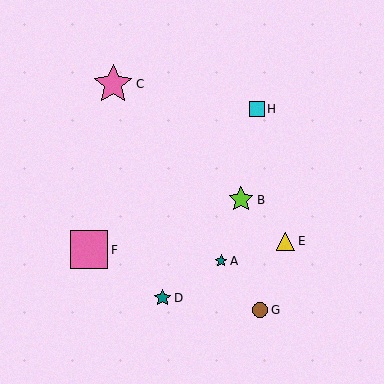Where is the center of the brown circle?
The center of the brown circle is at (260, 310).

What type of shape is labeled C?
Shape C is a pink star.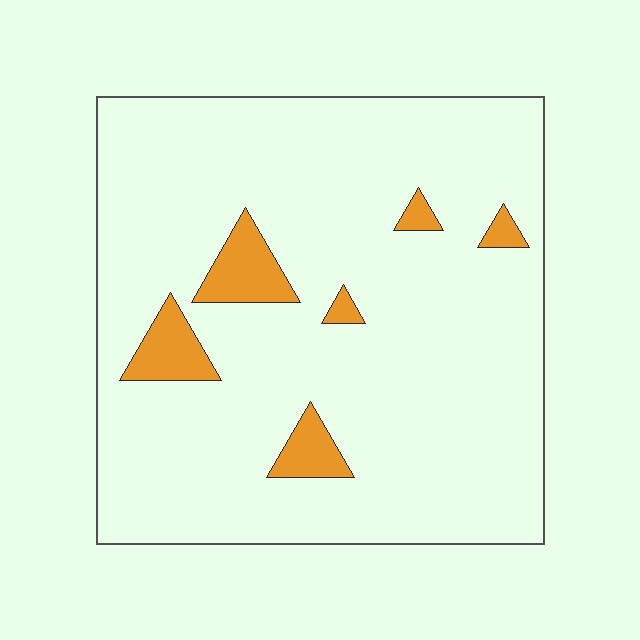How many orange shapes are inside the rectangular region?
6.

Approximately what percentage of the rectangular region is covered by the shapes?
Approximately 10%.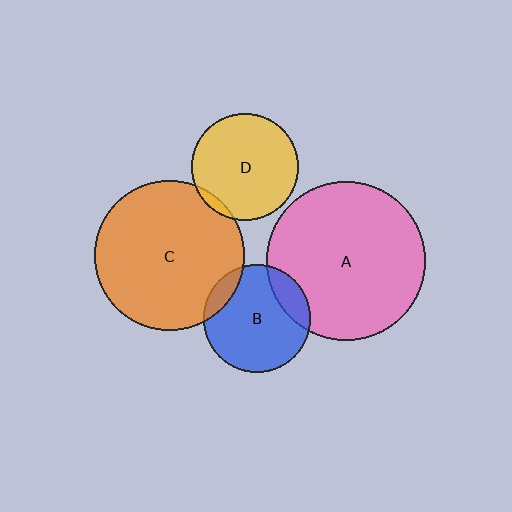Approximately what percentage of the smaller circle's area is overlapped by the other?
Approximately 15%.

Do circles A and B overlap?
Yes.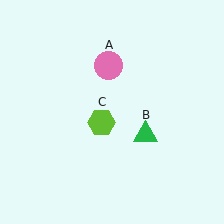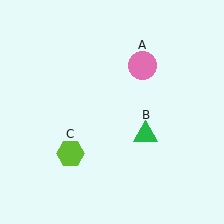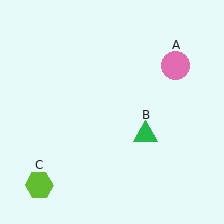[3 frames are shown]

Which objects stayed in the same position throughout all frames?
Green triangle (object B) remained stationary.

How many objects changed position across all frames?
2 objects changed position: pink circle (object A), lime hexagon (object C).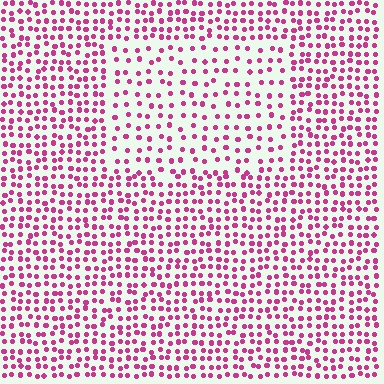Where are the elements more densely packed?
The elements are more densely packed outside the rectangle boundary.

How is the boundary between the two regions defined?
The boundary is defined by a change in element density (approximately 1.8x ratio). All elements are the same color, size, and shape.